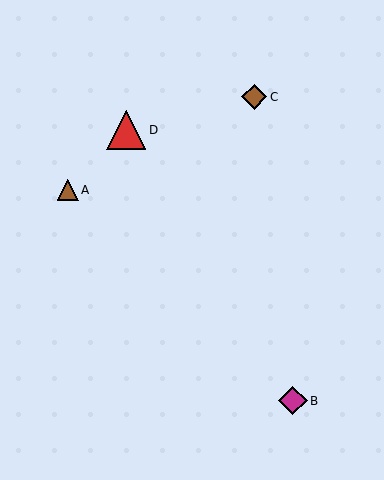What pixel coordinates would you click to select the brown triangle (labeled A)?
Click at (68, 190) to select the brown triangle A.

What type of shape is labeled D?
Shape D is a red triangle.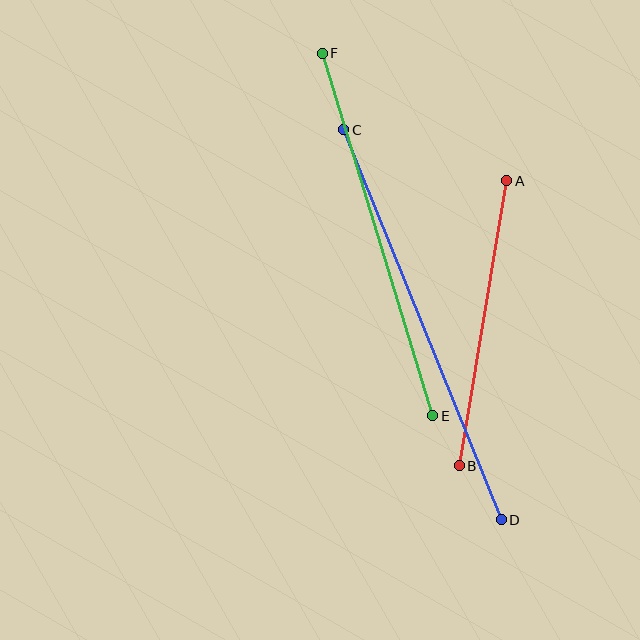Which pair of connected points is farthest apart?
Points C and D are farthest apart.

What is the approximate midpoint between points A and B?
The midpoint is at approximately (483, 323) pixels.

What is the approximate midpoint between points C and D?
The midpoint is at approximately (423, 325) pixels.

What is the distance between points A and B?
The distance is approximately 289 pixels.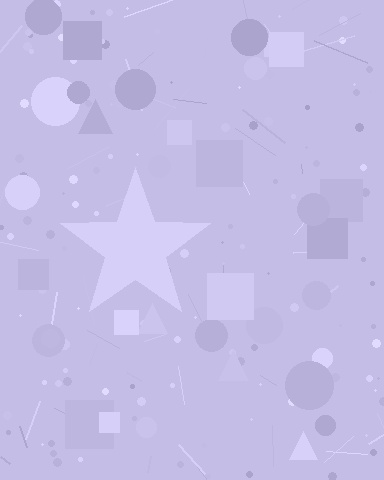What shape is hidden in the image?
A star is hidden in the image.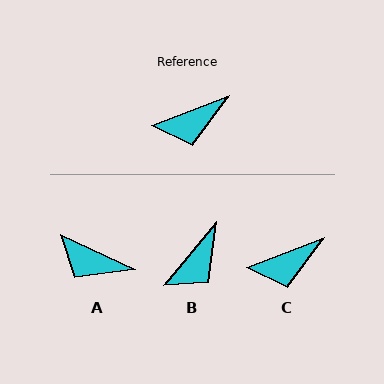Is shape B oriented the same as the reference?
No, it is off by about 29 degrees.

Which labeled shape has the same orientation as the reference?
C.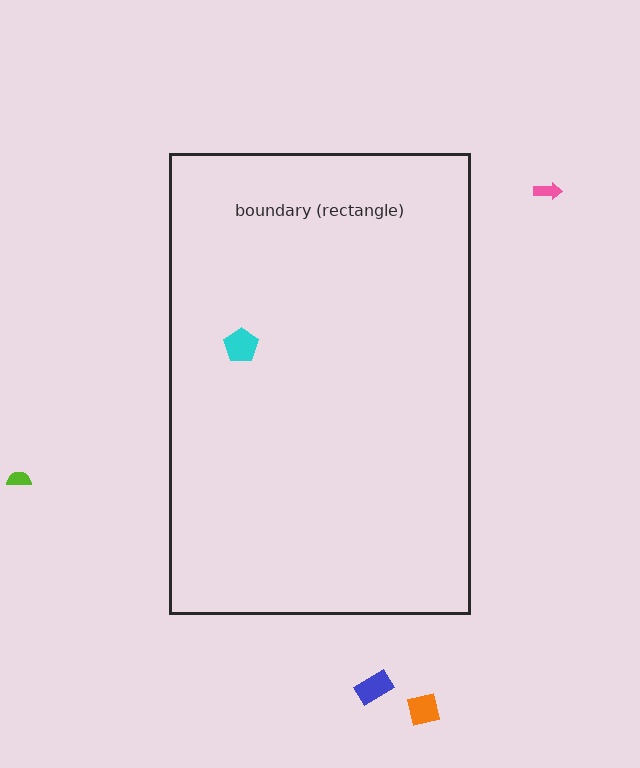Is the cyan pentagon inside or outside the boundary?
Inside.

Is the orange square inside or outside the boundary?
Outside.